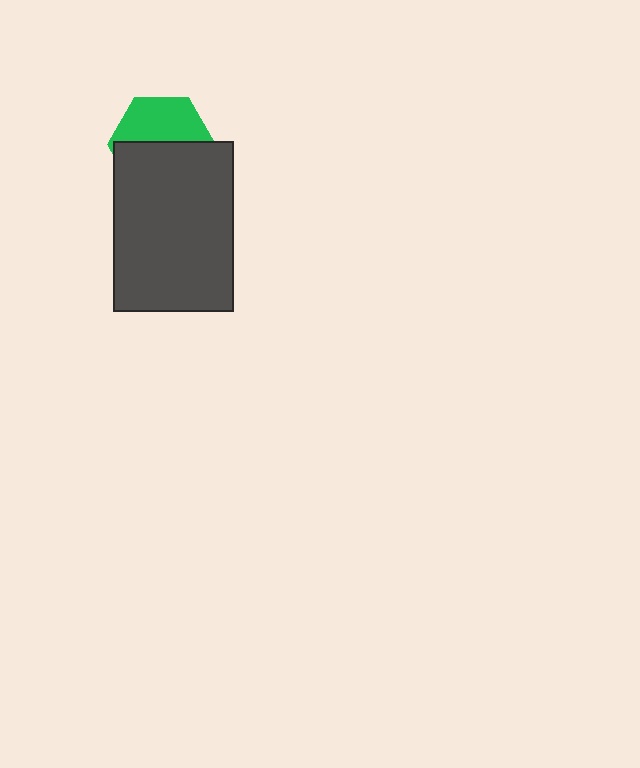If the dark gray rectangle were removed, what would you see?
You would see the complete green hexagon.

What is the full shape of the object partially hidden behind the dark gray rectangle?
The partially hidden object is a green hexagon.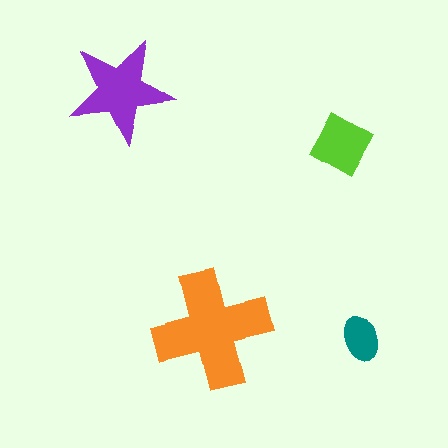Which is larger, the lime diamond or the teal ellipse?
The lime diamond.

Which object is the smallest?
The teal ellipse.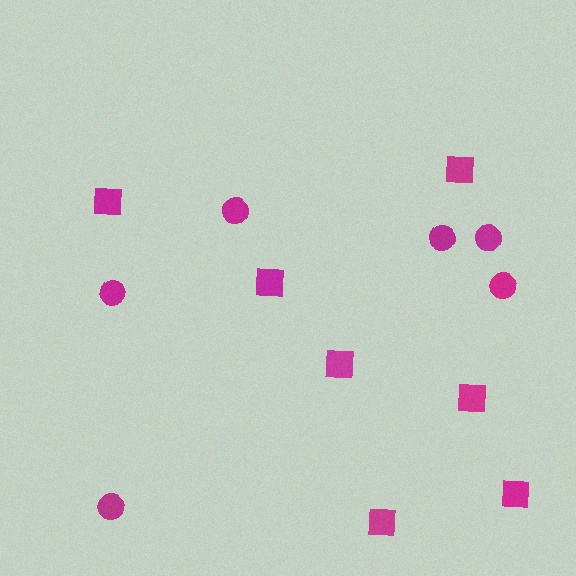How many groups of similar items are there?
There are 2 groups: one group of squares (7) and one group of circles (6).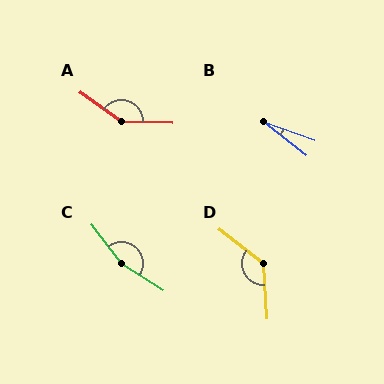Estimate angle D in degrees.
Approximately 131 degrees.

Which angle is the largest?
C, at approximately 160 degrees.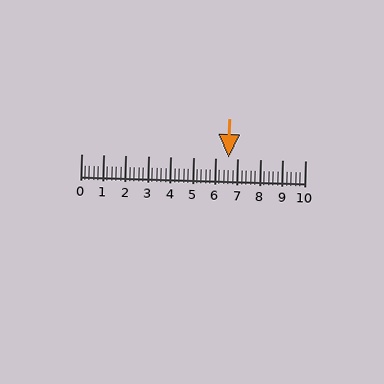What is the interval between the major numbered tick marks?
The major tick marks are spaced 1 units apart.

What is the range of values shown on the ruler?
The ruler shows values from 0 to 10.